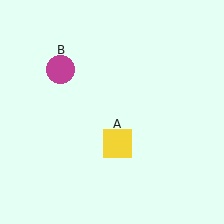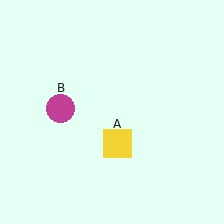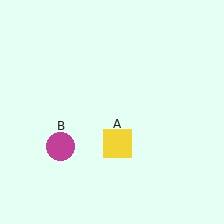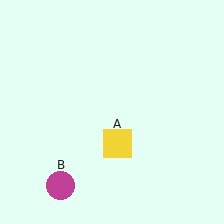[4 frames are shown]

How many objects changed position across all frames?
1 object changed position: magenta circle (object B).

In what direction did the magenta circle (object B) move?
The magenta circle (object B) moved down.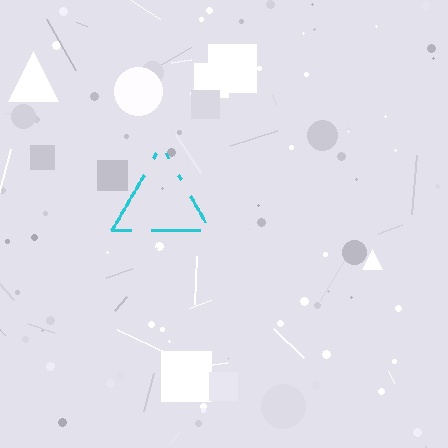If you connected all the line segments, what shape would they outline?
They would outline a triangle.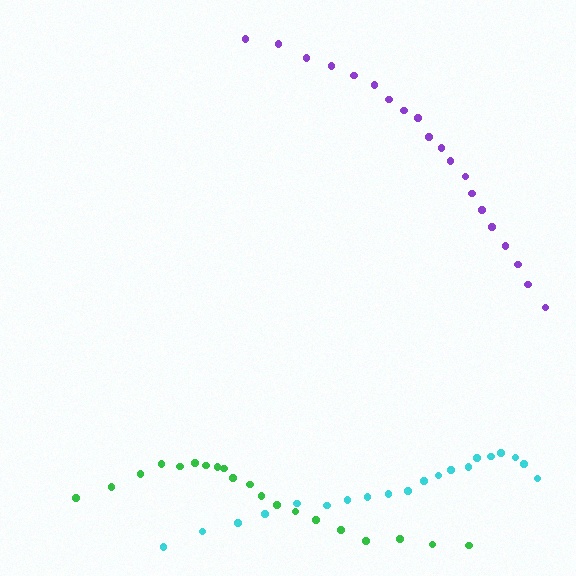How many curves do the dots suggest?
There are 3 distinct paths.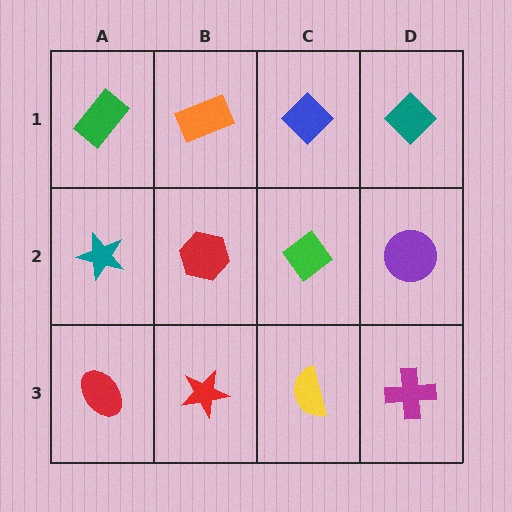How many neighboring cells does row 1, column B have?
3.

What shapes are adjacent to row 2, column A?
A green rectangle (row 1, column A), a red ellipse (row 3, column A), a red hexagon (row 2, column B).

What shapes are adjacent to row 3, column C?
A green diamond (row 2, column C), a red star (row 3, column B), a magenta cross (row 3, column D).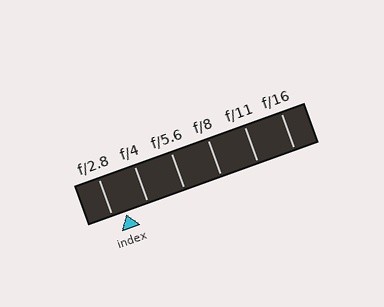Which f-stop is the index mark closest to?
The index mark is closest to f/2.8.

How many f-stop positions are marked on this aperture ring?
There are 6 f-stop positions marked.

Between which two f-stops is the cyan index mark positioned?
The index mark is between f/2.8 and f/4.